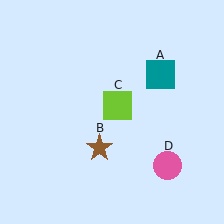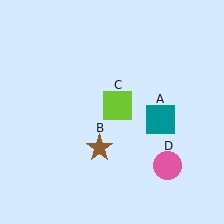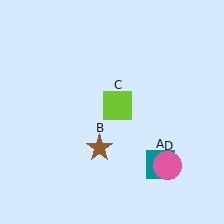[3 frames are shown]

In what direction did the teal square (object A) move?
The teal square (object A) moved down.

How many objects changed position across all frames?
1 object changed position: teal square (object A).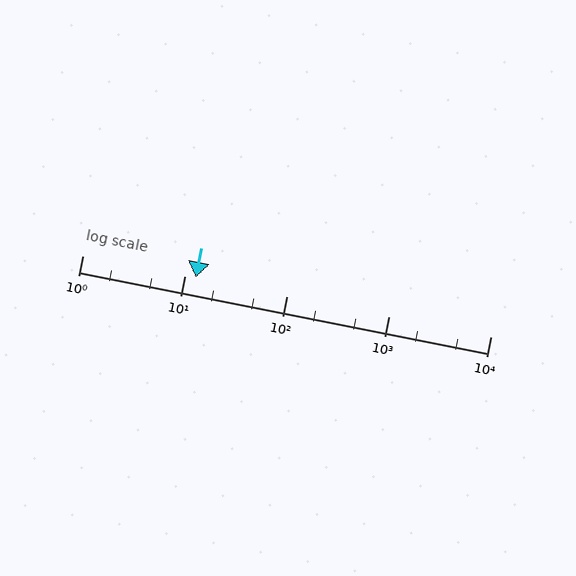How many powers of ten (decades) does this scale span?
The scale spans 4 decades, from 1 to 10000.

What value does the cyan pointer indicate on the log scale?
The pointer indicates approximately 13.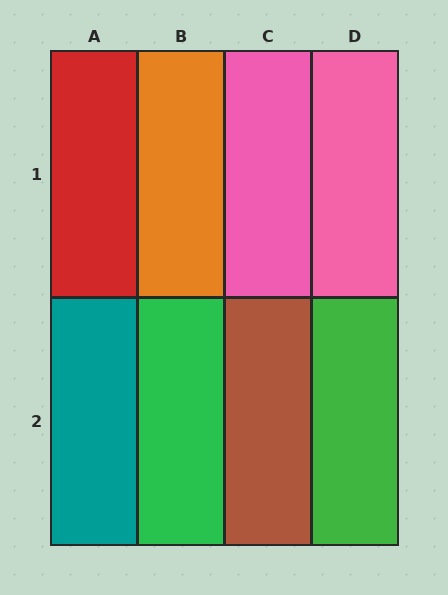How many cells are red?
1 cell is red.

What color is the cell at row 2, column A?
Teal.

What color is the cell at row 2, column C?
Brown.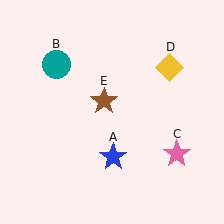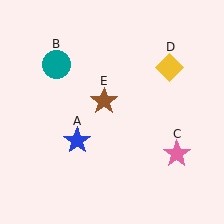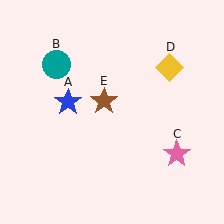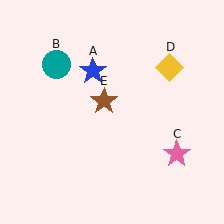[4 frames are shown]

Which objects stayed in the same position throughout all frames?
Teal circle (object B) and pink star (object C) and yellow diamond (object D) and brown star (object E) remained stationary.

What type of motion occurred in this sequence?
The blue star (object A) rotated clockwise around the center of the scene.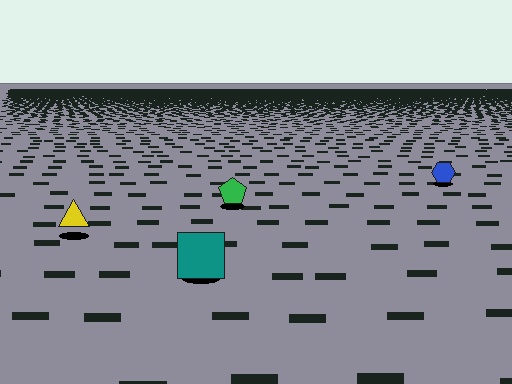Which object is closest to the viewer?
The teal square is closest. The texture marks near it are larger and more spread out.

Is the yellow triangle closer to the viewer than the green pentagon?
Yes. The yellow triangle is closer — you can tell from the texture gradient: the ground texture is coarser near it.